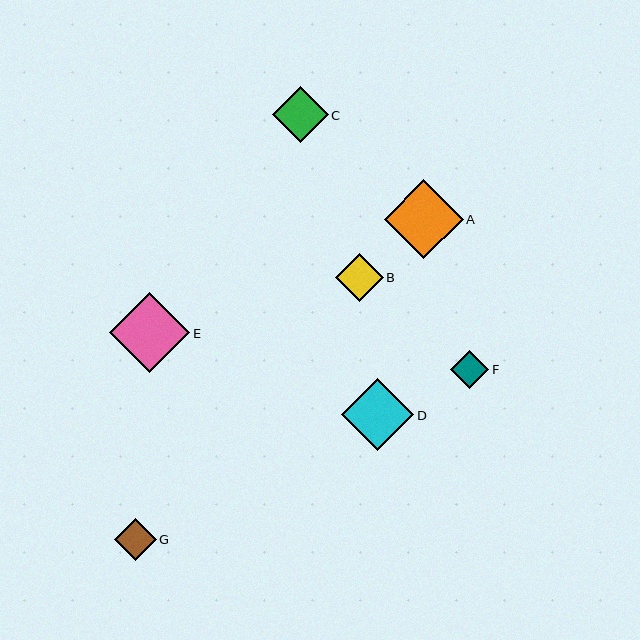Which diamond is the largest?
Diamond E is the largest with a size of approximately 80 pixels.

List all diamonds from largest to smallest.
From largest to smallest: E, A, D, C, B, G, F.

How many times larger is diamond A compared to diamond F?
Diamond A is approximately 2.1 times the size of diamond F.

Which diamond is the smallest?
Diamond F is the smallest with a size of approximately 39 pixels.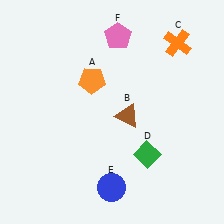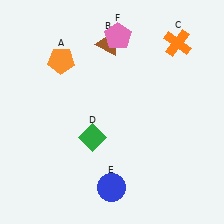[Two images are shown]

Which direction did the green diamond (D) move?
The green diamond (D) moved left.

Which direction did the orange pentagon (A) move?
The orange pentagon (A) moved left.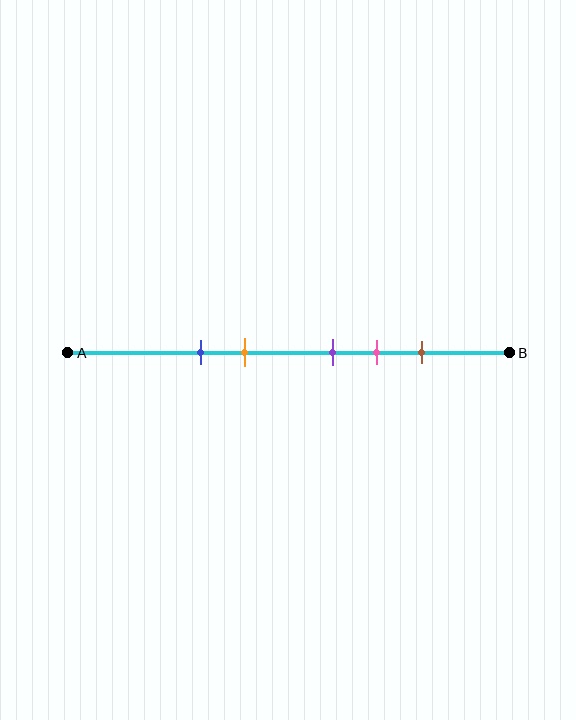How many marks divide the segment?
There are 5 marks dividing the segment.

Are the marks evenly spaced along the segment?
No, the marks are not evenly spaced.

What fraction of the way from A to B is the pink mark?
The pink mark is approximately 70% (0.7) of the way from A to B.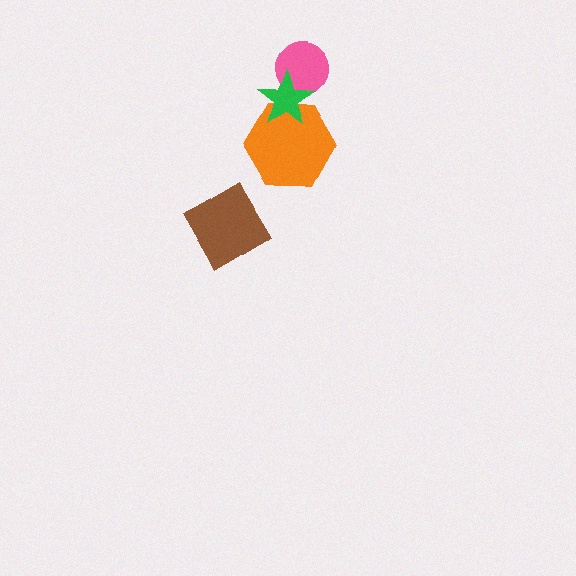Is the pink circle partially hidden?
Yes, it is partially covered by another shape.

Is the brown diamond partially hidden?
No, no other shape covers it.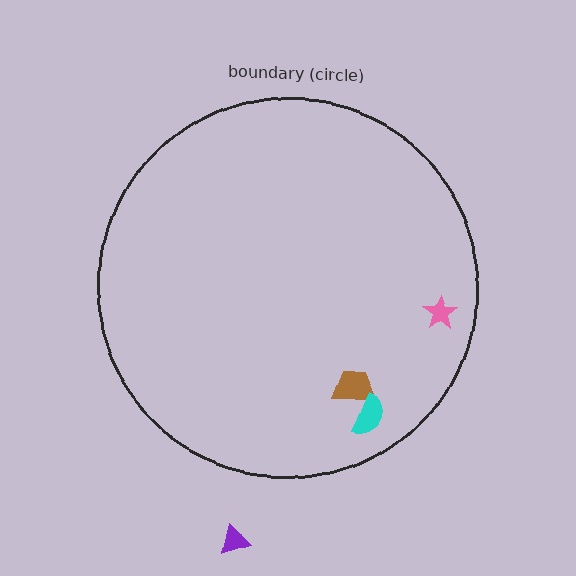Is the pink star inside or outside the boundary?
Inside.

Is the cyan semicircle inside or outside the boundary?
Inside.